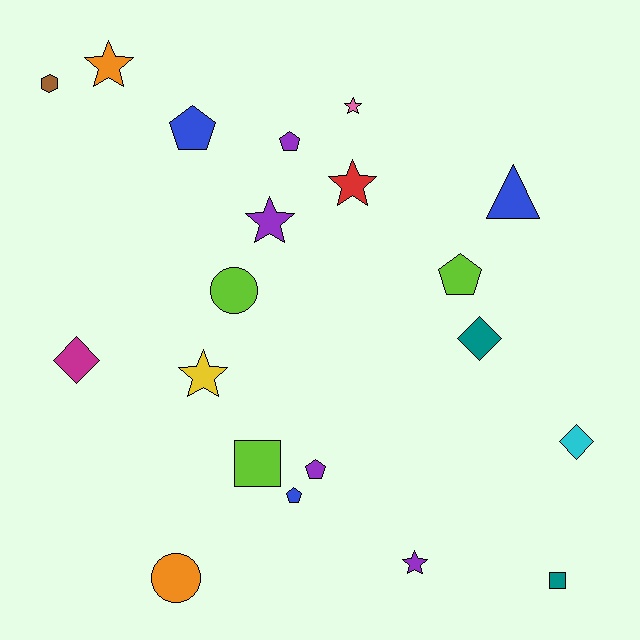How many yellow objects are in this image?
There is 1 yellow object.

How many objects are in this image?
There are 20 objects.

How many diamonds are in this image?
There are 3 diamonds.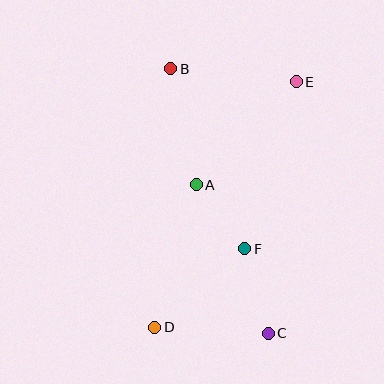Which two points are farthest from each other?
Points D and E are farthest from each other.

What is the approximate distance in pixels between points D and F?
The distance between D and F is approximately 119 pixels.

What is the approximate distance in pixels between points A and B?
The distance between A and B is approximately 119 pixels.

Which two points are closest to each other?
Points A and F are closest to each other.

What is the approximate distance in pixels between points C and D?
The distance between C and D is approximately 114 pixels.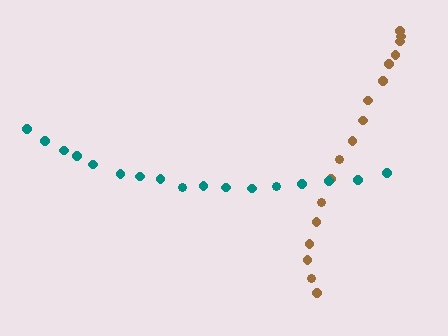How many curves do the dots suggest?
There are 2 distinct paths.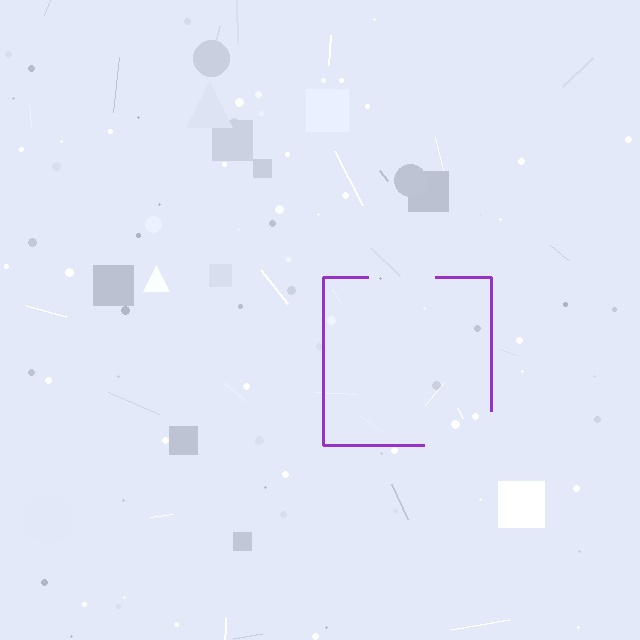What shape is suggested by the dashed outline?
The dashed outline suggests a square.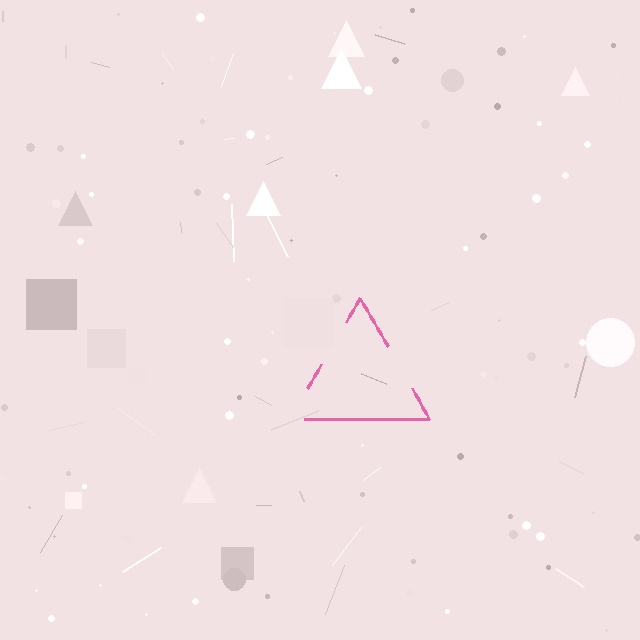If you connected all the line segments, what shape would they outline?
They would outline a triangle.